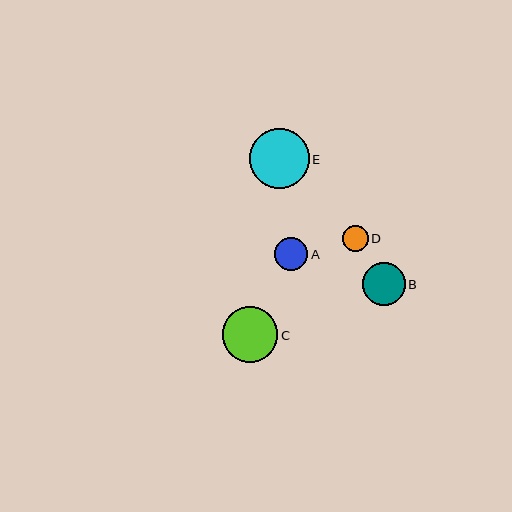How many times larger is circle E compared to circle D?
Circle E is approximately 2.3 times the size of circle D.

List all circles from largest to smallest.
From largest to smallest: E, C, B, A, D.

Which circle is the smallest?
Circle D is the smallest with a size of approximately 26 pixels.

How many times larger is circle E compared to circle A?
Circle E is approximately 1.8 times the size of circle A.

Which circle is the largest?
Circle E is the largest with a size of approximately 60 pixels.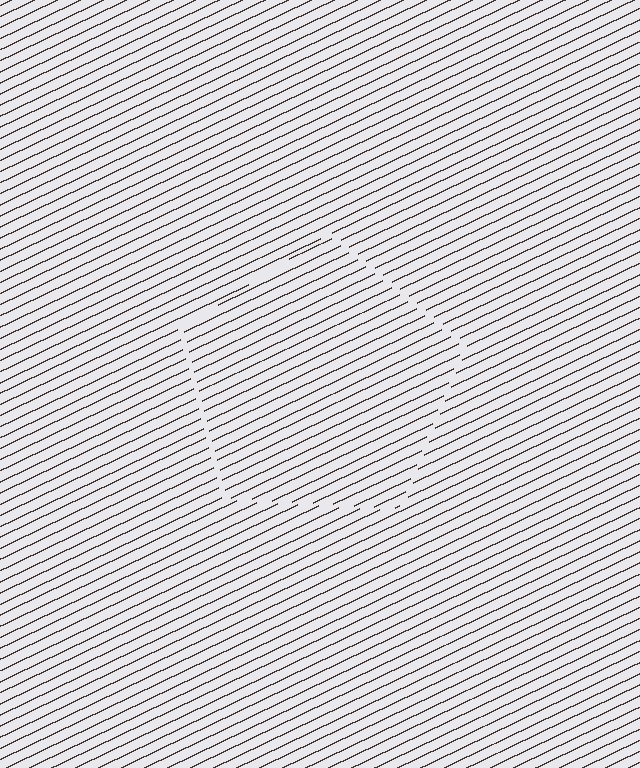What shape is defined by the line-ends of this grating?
An illusory pentagon. The interior of the shape contains the same grating, shifted by half a period — the contour is defined by the phase discontinuity where line-ends from the inner and outer gratings abut.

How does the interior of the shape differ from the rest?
The interior of the shape contains the same grating, shifted by half a period — the contour is defined by the phase discontinuity where line-ends from the inner and outer gratings abut.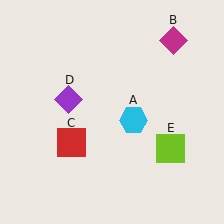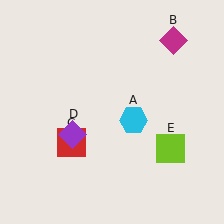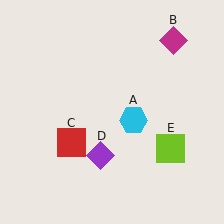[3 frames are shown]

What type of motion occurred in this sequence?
The purple diamond (object D) rotated counterclockwise around the center of the scene.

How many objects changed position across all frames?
1 object changed position: purple diamond (object D).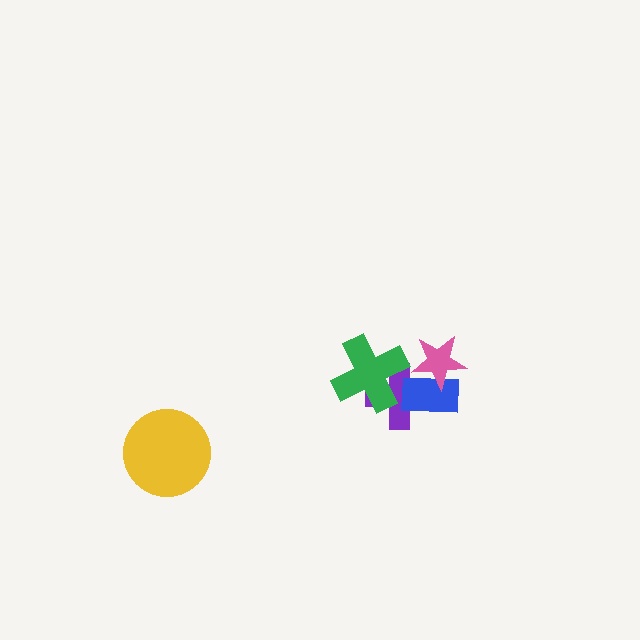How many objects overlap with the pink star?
2 objects overlap with the pink star.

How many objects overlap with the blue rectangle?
2 objects overlap with the blue rectangle.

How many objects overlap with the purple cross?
3 objects overlap with the purple cross.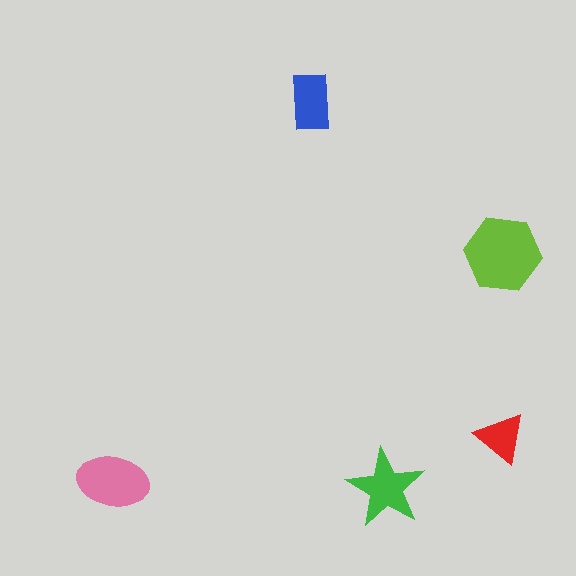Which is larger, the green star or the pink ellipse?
The pink ellipse.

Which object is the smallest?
The red triangle.